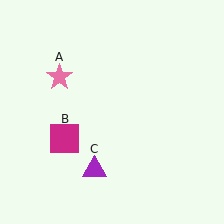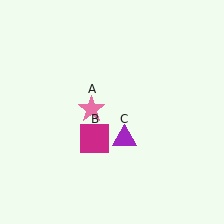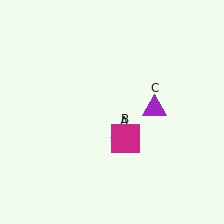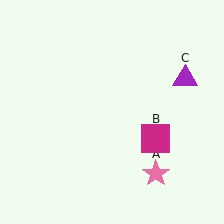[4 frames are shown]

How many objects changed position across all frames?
3 objects changed position: pink star (object A), magenta square (object B), purple triangle (object C).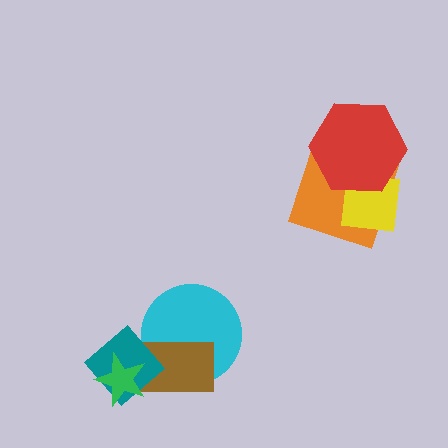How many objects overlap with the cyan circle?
2 objects overlap with the cyan circle.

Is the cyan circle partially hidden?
Yes, it is partially covered by another shape.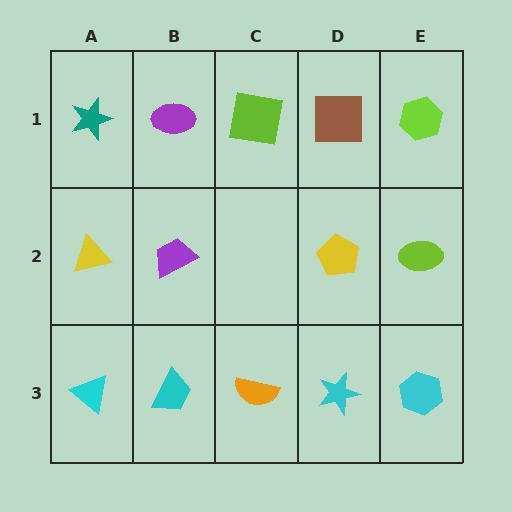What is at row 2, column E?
A lime ellipse.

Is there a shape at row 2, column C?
No, that cell is empty.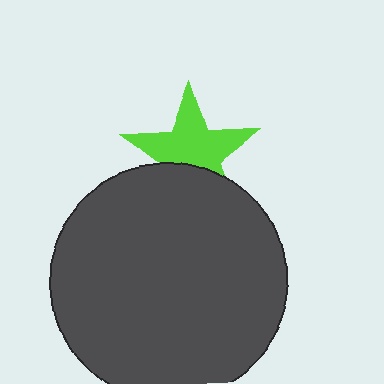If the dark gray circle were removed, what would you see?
You would see the complete lime star.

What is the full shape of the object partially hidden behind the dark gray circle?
The partially hidden object is a lime star.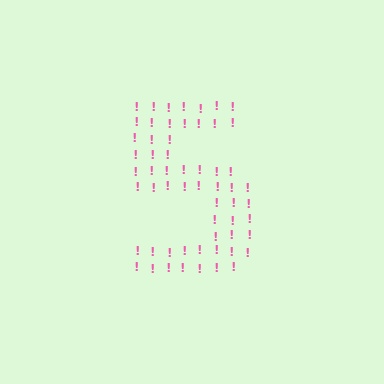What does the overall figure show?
The overall figure shows the digit 5.